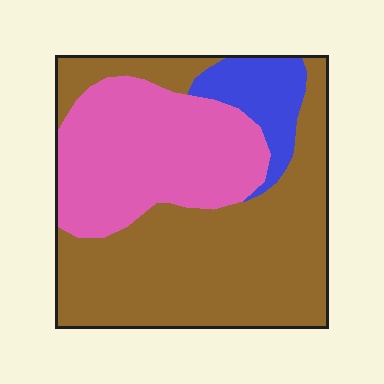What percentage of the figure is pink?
Pink takes up between a quarter and a half of the figure.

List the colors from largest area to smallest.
From largest to smallest: brown, pink, blue.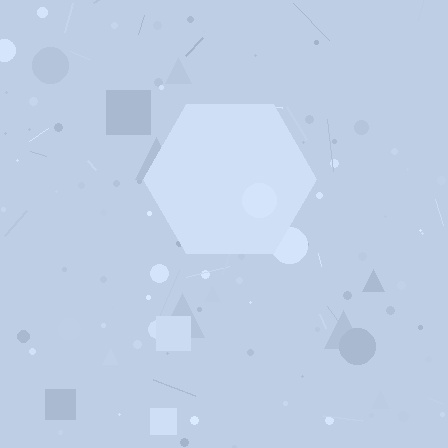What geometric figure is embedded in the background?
A hexagon is embedded in the background.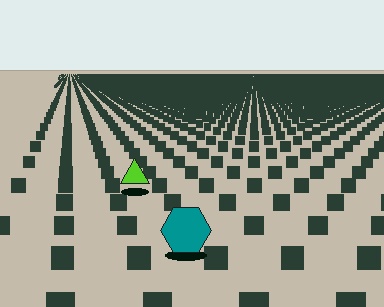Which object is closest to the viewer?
The teal hexagon is closest. The texture marks near it are larger and more spread out.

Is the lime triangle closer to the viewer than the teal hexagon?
No. The teal hexagon is closer — you can tell from the texture gradient: the ground texture is coarser near it.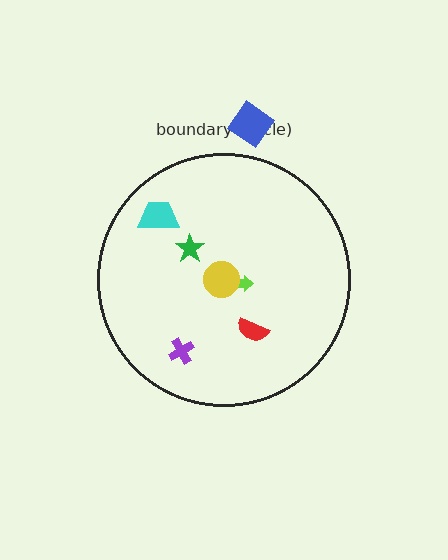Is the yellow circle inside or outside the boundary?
Inside.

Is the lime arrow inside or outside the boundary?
Inside.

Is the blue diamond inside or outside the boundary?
Outside.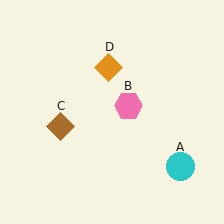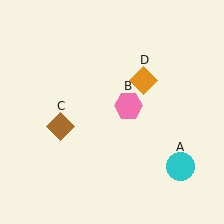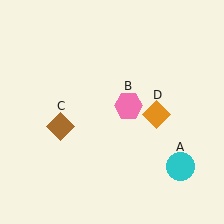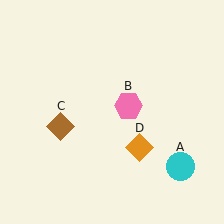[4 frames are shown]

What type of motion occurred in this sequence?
The orange diamond (object D) rotated clockwise around the center of the scene.